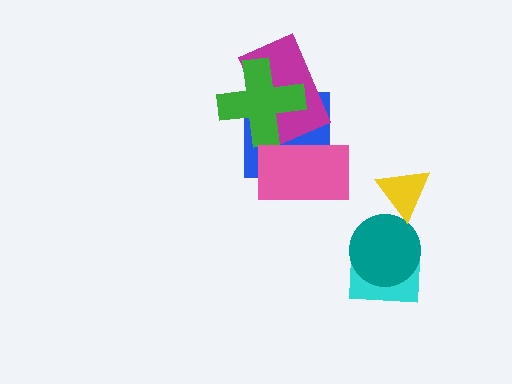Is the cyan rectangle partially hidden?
Yes, it is partially covered by another shape.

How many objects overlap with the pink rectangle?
1 object overlaps with the pink rectangle.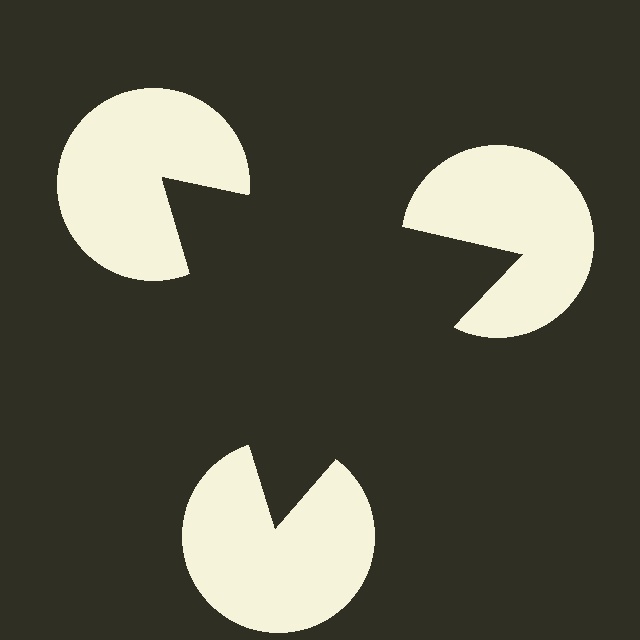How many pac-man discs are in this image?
There are 3 — one at each vertex of the illusory triangle.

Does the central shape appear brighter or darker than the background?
It typically appears slightly darker than the background, even though no actual brightness change is drawn.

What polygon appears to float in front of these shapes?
An illusory triangle — its edges are inferred from the aligned wedge cuts in the pac-man discs, not physically drawn.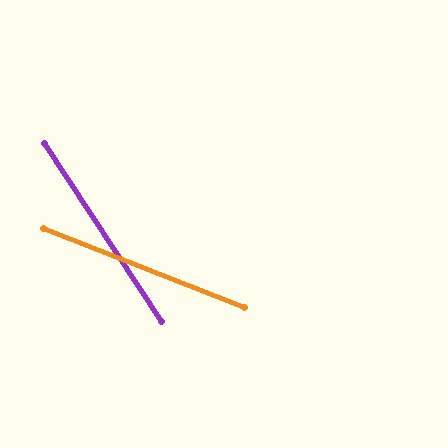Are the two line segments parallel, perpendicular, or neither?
Neither parallel nor perpendicular — they differ by about 35°.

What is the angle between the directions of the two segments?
Approximately 35 degrees.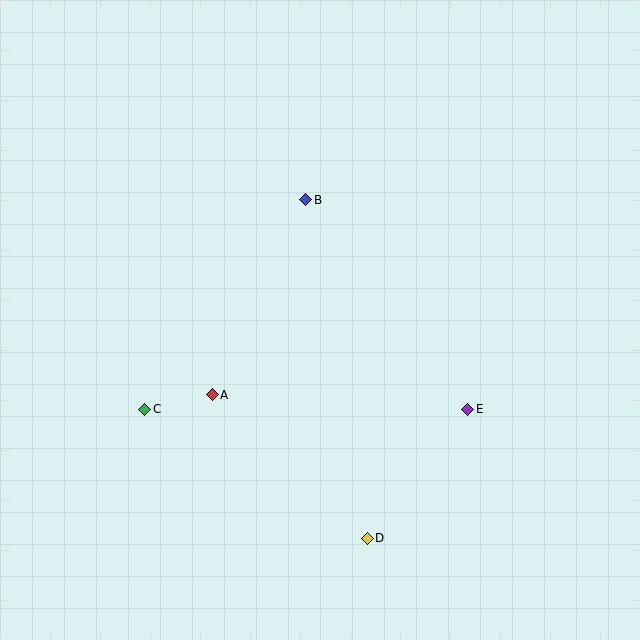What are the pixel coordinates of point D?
Point D is at (367, 538).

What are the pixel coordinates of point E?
Point E is at (468, 409).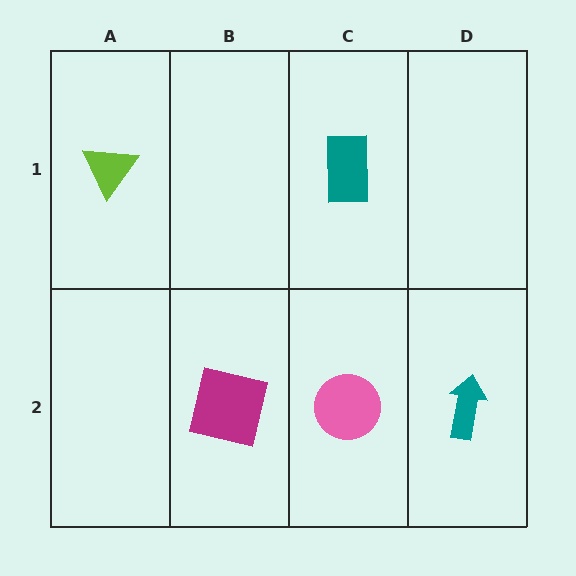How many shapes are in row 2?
3 shapes.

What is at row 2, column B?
A magenta square.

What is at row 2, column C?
A pink circle.